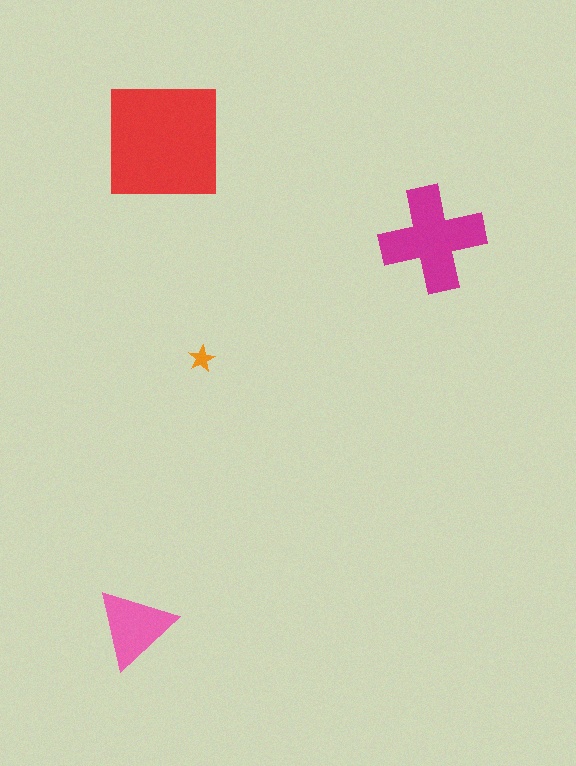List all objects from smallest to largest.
The orange star, the pink triangle, the magenta cross, the red square.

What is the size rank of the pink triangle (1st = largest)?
3rd.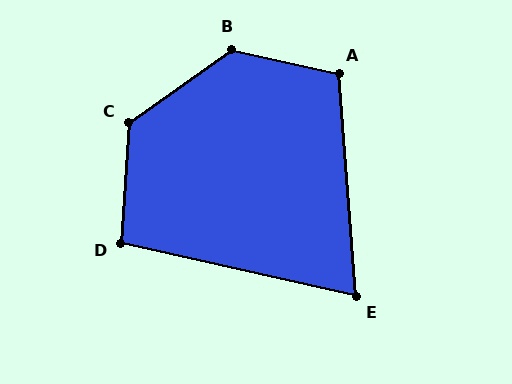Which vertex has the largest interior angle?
B, at approximately 132 degrees.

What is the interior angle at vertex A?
Approximately 107 degrees (obtuse).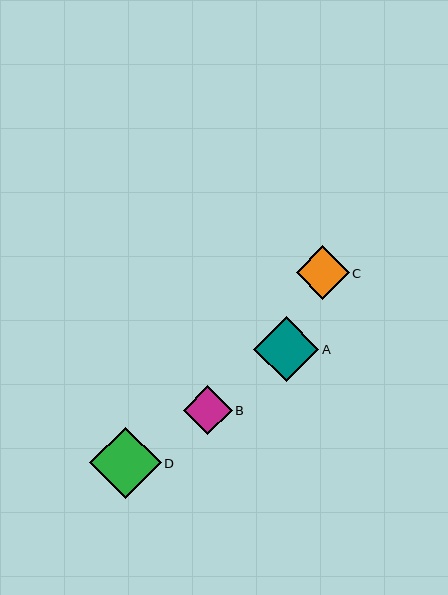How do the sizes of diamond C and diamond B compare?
Diamond C and diamond B are approximately the same size.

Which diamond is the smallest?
Diamond B is the smallest with a size of approximately 49 pixels.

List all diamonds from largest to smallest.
From largest to smallest: D, A, C, B.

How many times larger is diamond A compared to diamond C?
Diamond A is approximately 1.2 times the size of diamond C.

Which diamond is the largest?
Diamond D is the largest with a size of approximately 72 pixels.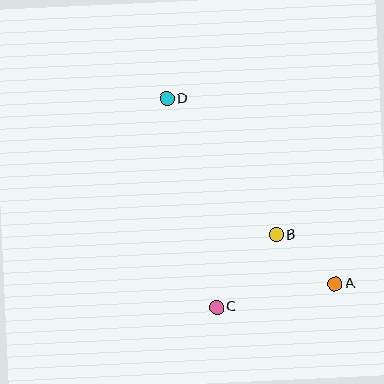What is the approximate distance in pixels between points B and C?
The distance between B and C is approximately 94 pixels.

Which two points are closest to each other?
Points A and B are closest to each other.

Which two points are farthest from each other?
Points A and D are farthest from each other.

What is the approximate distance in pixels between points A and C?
The distance between A and C is approximately 121 pixels.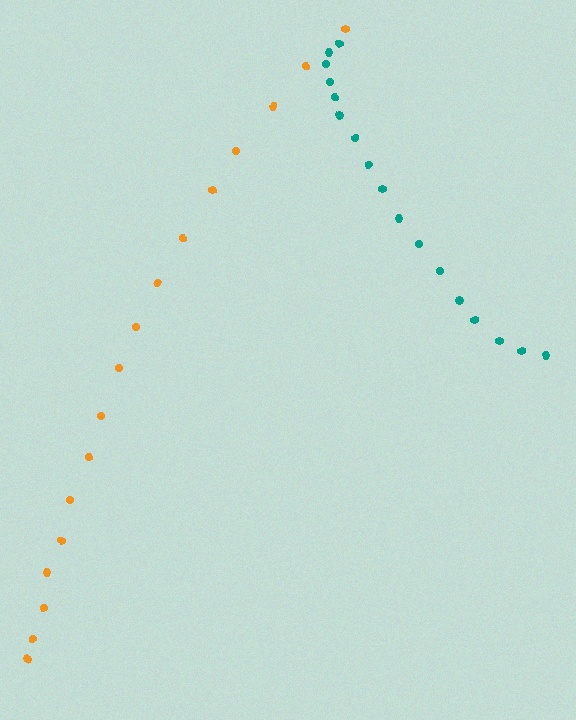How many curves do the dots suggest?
There are 2 distinct paths.